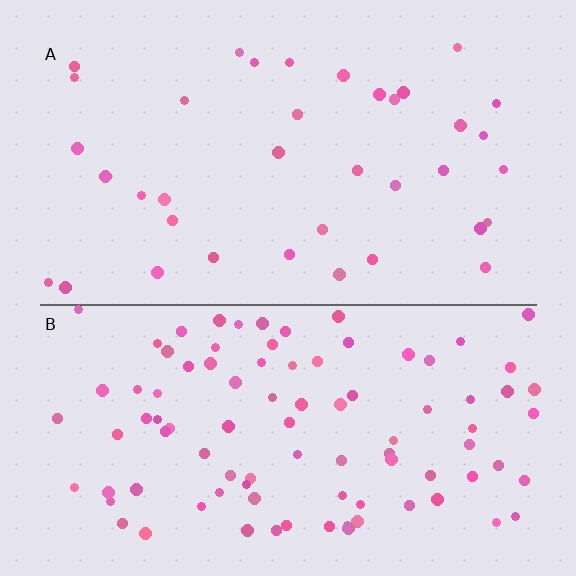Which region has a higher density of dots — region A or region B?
B (the bottom).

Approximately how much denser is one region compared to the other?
Approximately 2.5× — region B over region A.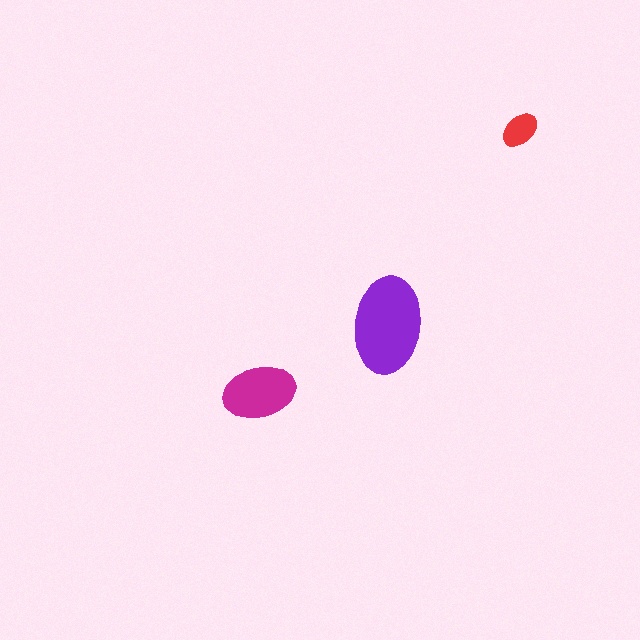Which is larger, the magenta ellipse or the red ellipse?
The magenta one.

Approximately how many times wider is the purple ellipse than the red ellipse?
About 2.5 times wider.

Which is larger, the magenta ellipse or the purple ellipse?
The purple one.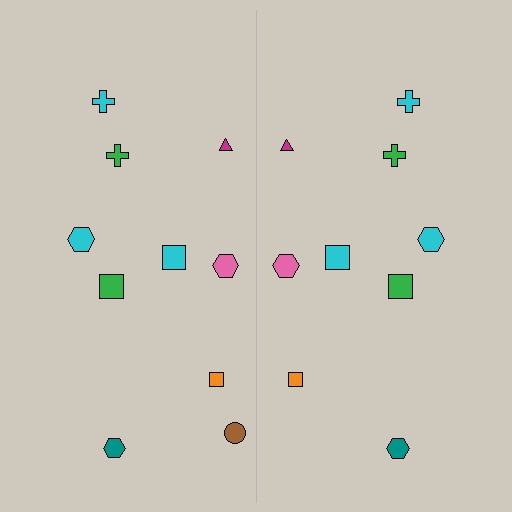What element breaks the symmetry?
A brown circle is missing from the right side.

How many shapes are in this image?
There are 19 shapes in this image.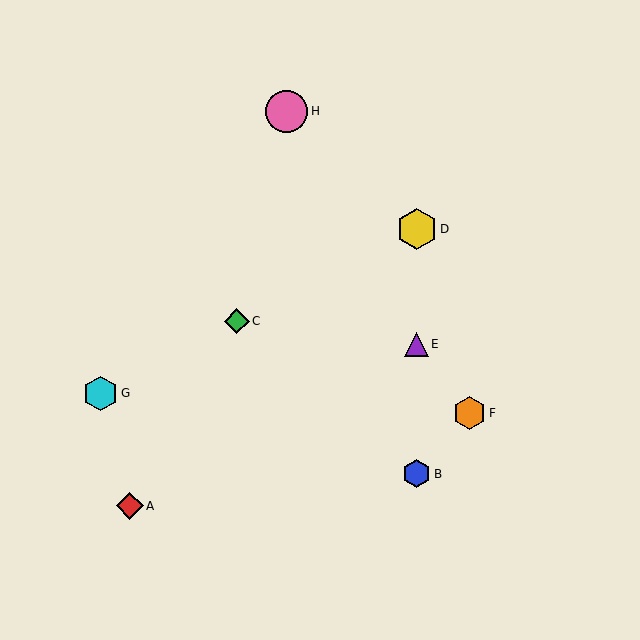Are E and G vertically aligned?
No, E is at x≈417 and G is at x≈101.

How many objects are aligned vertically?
3 objects (B, D, E) are aligned vertically.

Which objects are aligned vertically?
Objects B, D, E are aligned vertically.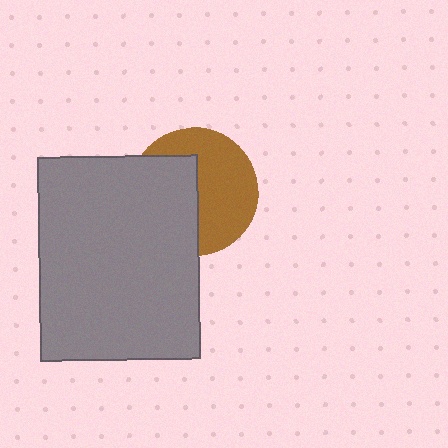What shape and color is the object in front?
The object in front is a gray rectangle.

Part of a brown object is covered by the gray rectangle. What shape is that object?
It is a circle.